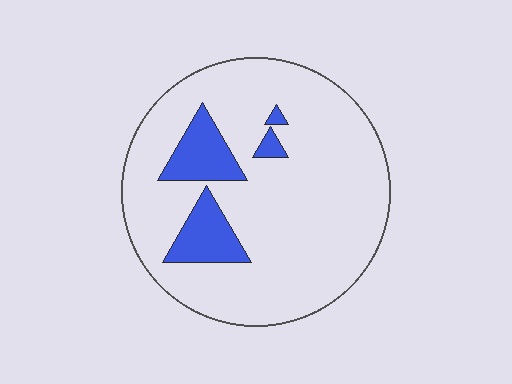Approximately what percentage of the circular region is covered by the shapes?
Approximately 15%.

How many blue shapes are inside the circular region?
4.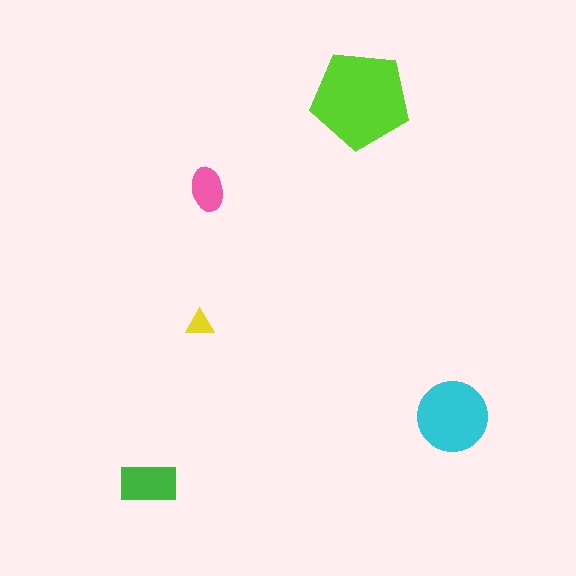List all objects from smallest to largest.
The yellow triangle, the pink ellipse, the green rectangle, the cyan circle, the lime pentagon.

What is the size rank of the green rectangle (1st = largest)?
3rd.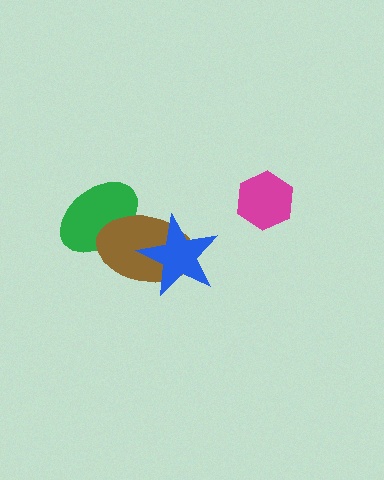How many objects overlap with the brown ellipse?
2 objects overlap with the brown ellipse.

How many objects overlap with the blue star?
1 object overlaps with the blue star.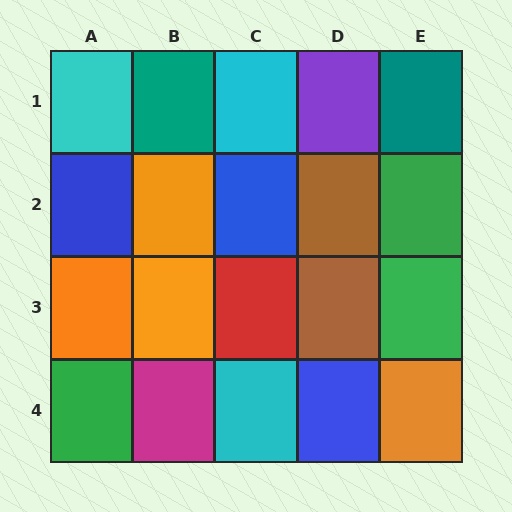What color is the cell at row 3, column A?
Orange.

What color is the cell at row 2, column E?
Green.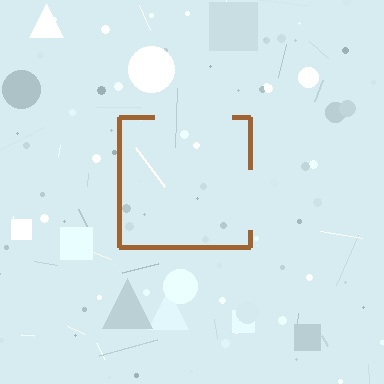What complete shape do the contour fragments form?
The contour fragments form a square.